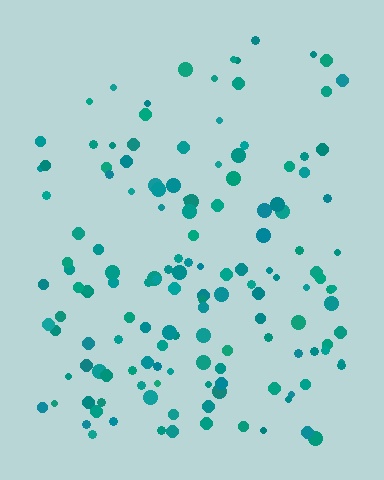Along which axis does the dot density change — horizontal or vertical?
Vertical.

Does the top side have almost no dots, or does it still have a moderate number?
Still a moderate number, just noticeably fewer than the bottom.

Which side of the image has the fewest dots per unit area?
The top.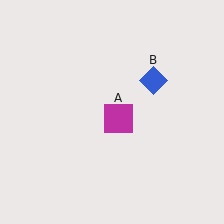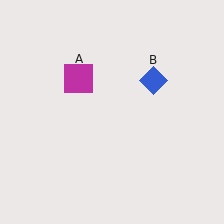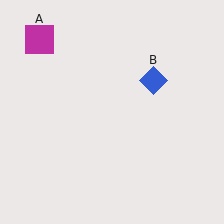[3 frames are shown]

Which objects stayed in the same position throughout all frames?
Blue diamond (object B) remained stationary.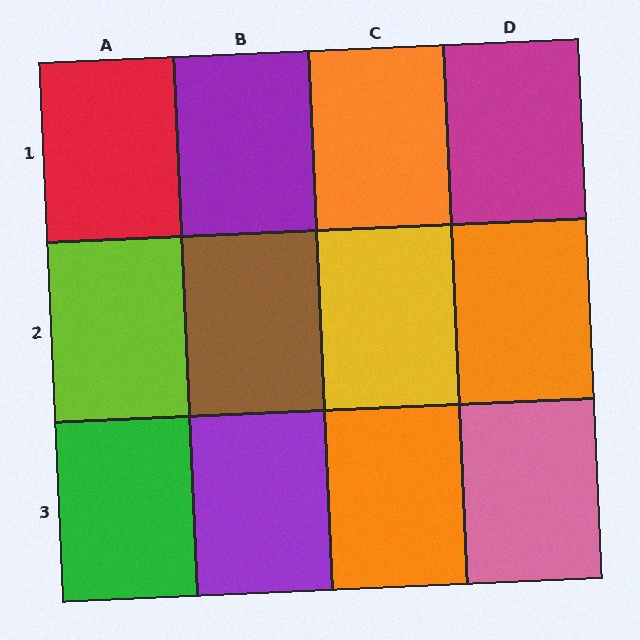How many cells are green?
1 cell is green.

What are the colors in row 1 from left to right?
Red, purple, orange, magenta.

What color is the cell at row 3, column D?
Pink.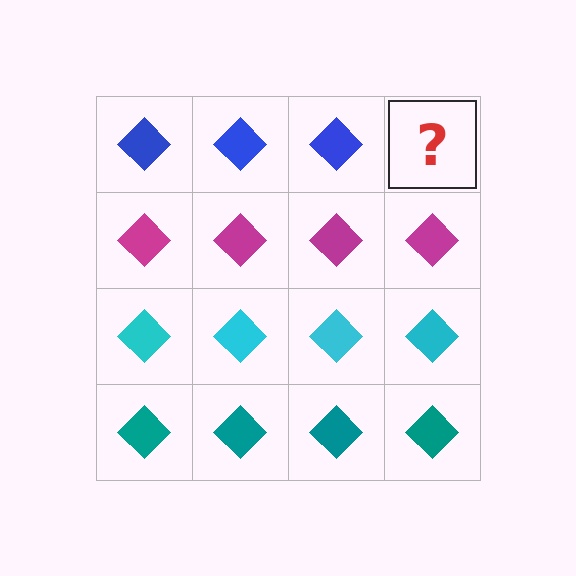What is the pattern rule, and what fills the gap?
The rule is that each row has a consistent color. The gap should be filled with a blue diamond.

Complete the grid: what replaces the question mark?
The question mark should be replaced with a blue diamond.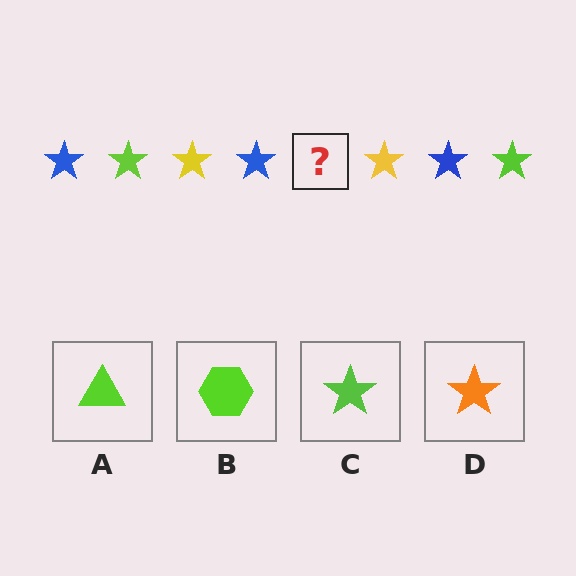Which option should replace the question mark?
Option C.